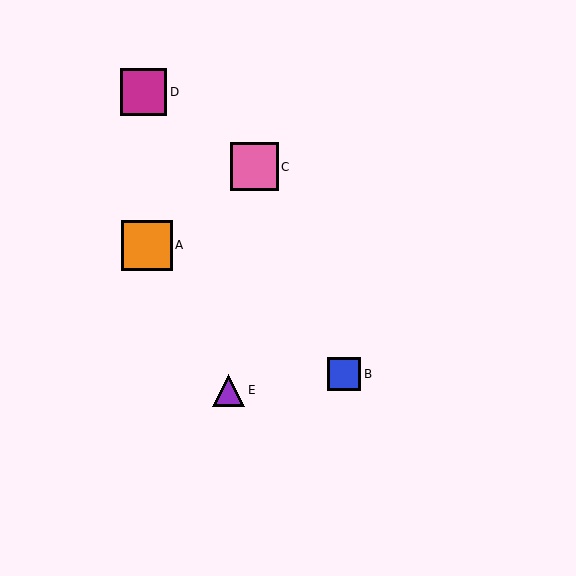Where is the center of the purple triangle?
The center of the purple triangle is at (229, 390).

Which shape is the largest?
The orange square (labeled A) is the largest.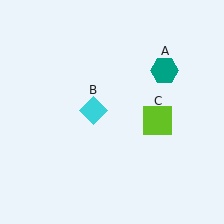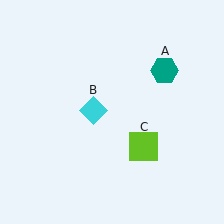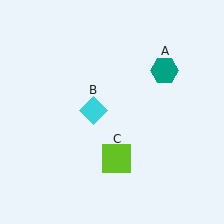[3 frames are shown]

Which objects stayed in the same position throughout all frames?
Teal hexagon (object A) and cyan diamond (object B) remained stationary.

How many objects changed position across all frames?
1 object changed position: lime square (object C).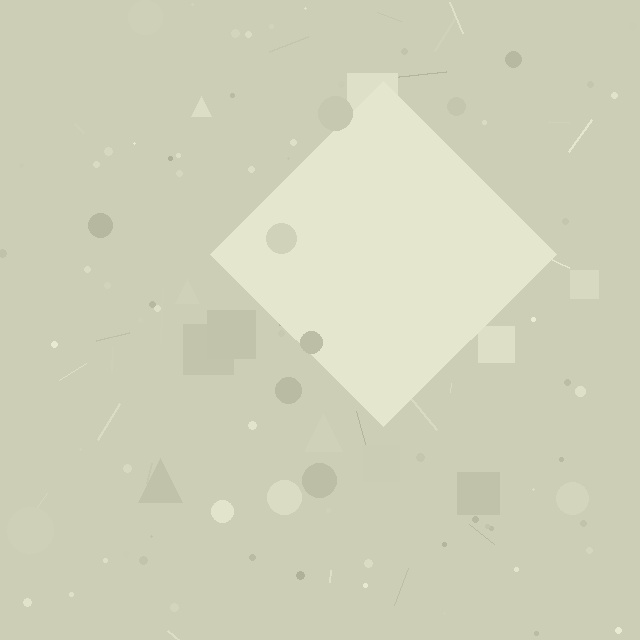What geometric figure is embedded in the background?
A diamond is embedded in the background.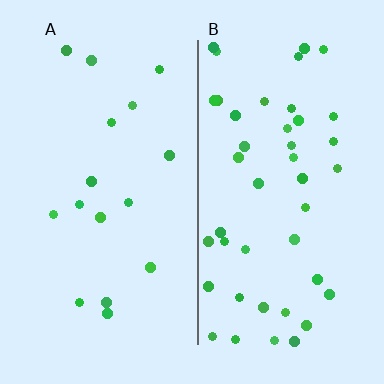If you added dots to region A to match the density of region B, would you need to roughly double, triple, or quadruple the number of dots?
Approximately triple.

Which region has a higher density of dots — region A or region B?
B (the right).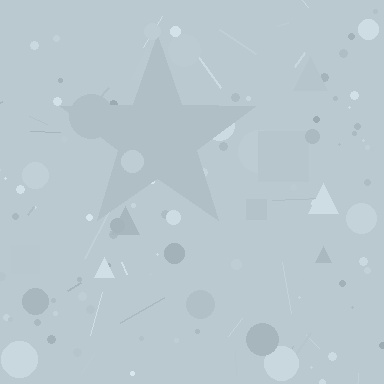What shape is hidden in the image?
A star is hidden in the image.